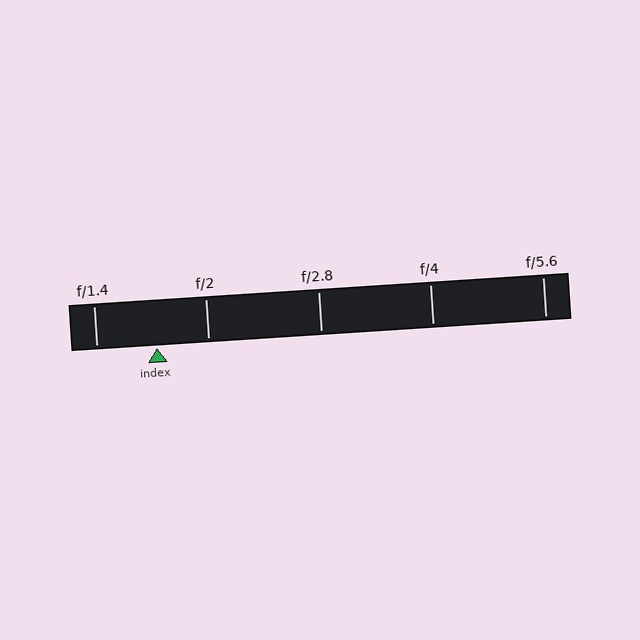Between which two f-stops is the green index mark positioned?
The index mark is between f/1.4 and f/2.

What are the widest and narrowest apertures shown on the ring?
The widest aperture shown is f/1.4 and the narrowest is f/5.6.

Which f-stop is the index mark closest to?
The index mark is closest to f/2.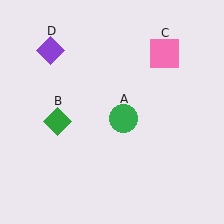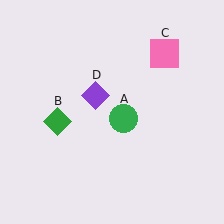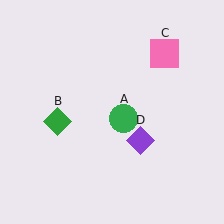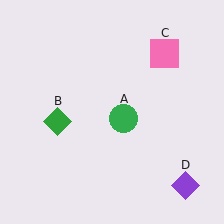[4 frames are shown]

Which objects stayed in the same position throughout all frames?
Green circle (object A) and green diamond (object B) and pink square (object C) remained stationary.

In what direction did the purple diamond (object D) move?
The purple diamond (object D) moved down and to the right.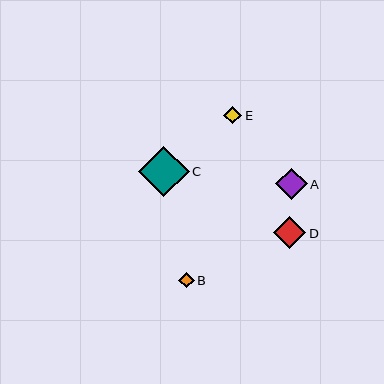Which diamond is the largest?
Diamond C is the largest with a size of approximately 51 pixels.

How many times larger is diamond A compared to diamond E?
Diamond A is approximately 1.8 times the size of diamond E.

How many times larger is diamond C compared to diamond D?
Diamond C is approximately 1.6 times the size of diamond D.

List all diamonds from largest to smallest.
From largest to smallest: C, D, A, E, B.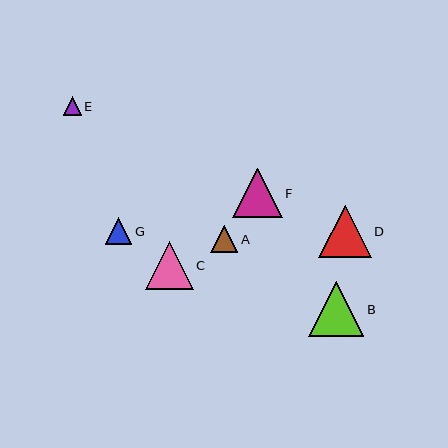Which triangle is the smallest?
Triangle E is the smallest with a size of approximately 18 pixels.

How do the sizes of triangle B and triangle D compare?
Triangle B and triangle D are approximately the same size.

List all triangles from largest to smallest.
From largest to smallest: B, D, F, C, A, G, E.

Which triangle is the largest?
Triangle B is the largest with a size of approximately 55 pixels.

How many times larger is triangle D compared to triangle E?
Triangle D is approximately 2.9 times the size of triangle E.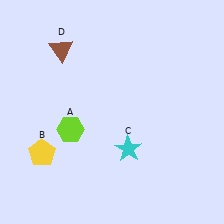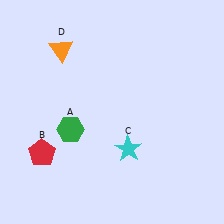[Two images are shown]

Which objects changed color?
A changed from lime to green. B changed from yellow to red. D changed from brown to orange.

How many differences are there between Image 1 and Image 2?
There are 3 differences between the two images.